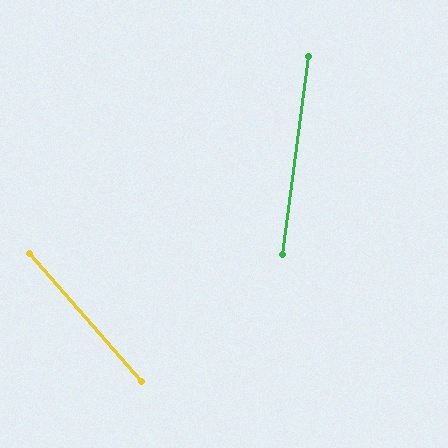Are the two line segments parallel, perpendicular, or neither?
Neither parallel nor perpendicular — they differ by about 49°.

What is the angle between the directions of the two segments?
Approximately 49 degrees.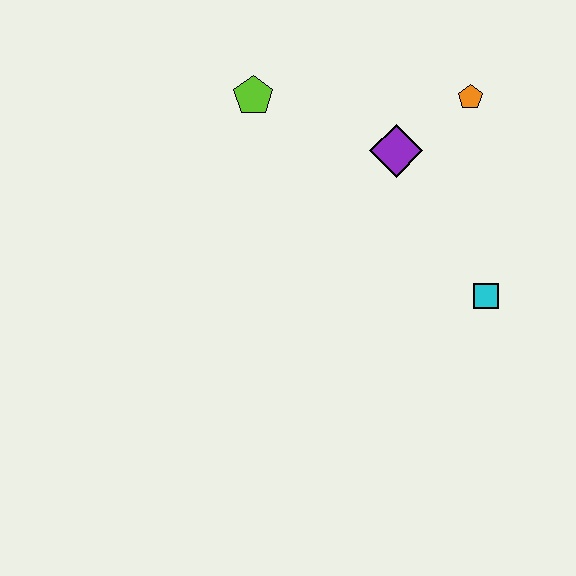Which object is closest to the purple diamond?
The orange pentagon is closest to the purple diamond.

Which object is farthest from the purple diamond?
The cyan square is farthest from the purple diamond.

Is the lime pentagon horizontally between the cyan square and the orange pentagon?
No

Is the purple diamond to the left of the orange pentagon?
Yes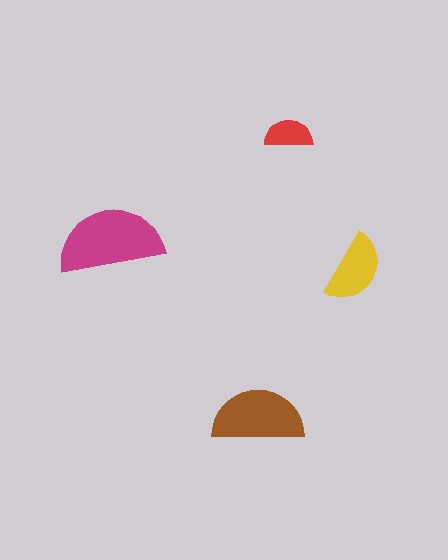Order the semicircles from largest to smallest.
the magenta one, the brown one, the yellow one, the red one.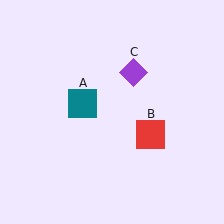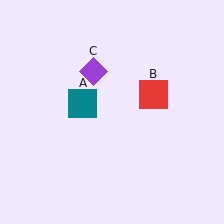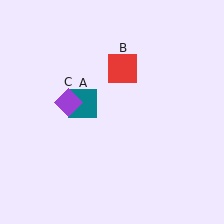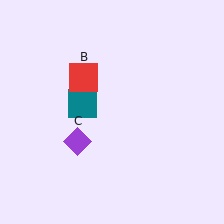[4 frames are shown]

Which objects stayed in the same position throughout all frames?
Teal square (object A) remained stationary.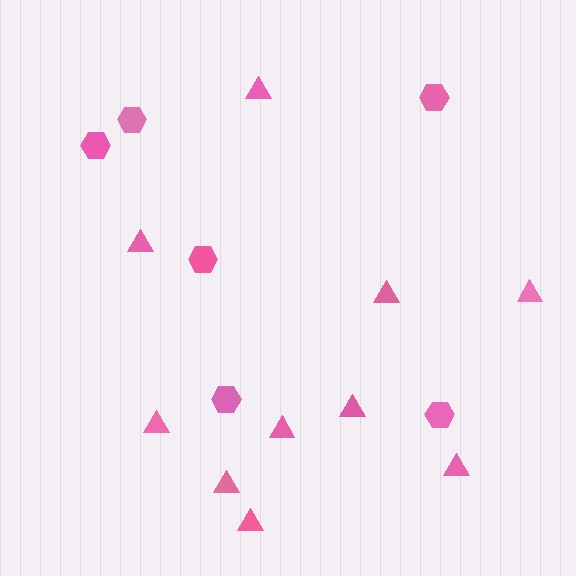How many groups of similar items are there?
There are 2 groups: one group of hexagons (6) and one group of triangles (10).